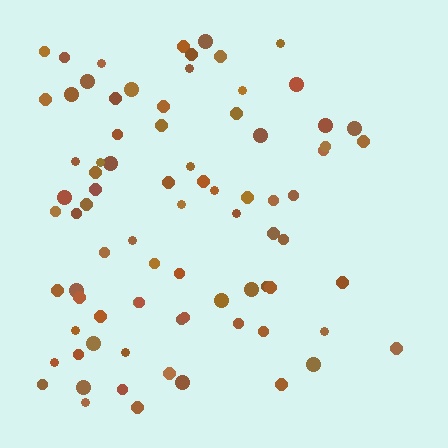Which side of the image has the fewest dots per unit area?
The right.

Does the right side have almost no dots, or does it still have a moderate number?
Still a moderate number, just noticeably fewer than the left.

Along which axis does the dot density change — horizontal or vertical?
Horizontal.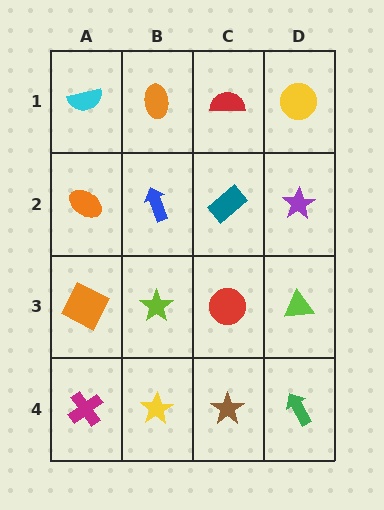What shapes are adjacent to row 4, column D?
A lime triangle (row 3, column D), a brown star (row 4, column C).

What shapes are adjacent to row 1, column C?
A teal rectangle (row 2, column C), an orange ellipse (row 1, column B), a yellow circle (row 1, column D).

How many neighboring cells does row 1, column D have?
2.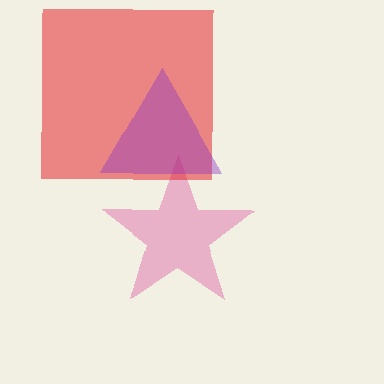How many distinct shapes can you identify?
There are 3 distinct shapes: a pink star, a red square, a purple triangle.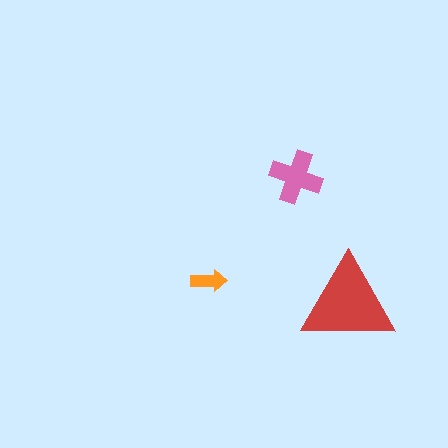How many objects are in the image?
There are 3 objects in the image.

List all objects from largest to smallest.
The red triangle, the pink cross, the orange arrow.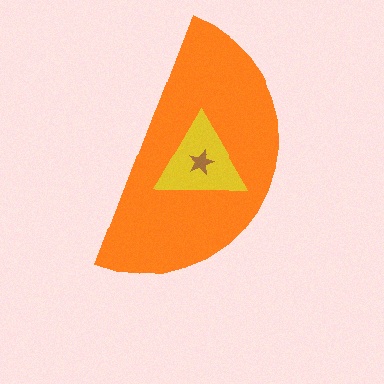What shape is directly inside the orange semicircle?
The yellow triangle.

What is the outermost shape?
The orange semicircle.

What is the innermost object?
The brown star.